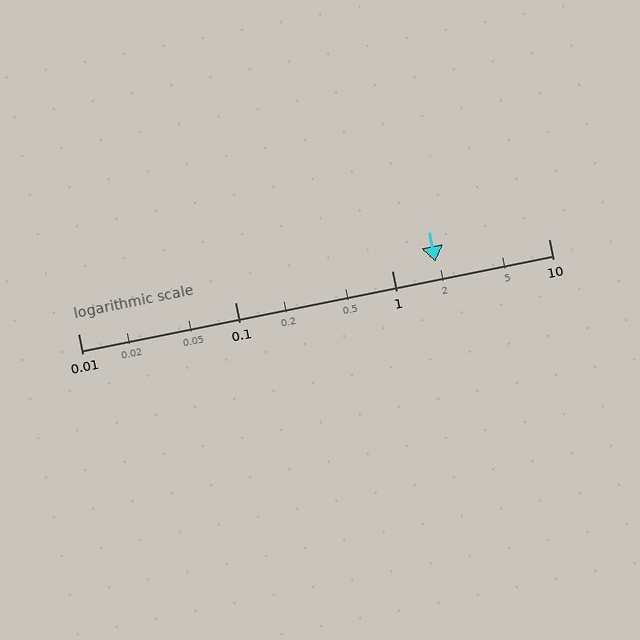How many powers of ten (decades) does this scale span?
The scale spans 3 decades, from 0.01 to 10.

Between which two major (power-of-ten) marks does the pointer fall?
The pointer is between 1 and 10.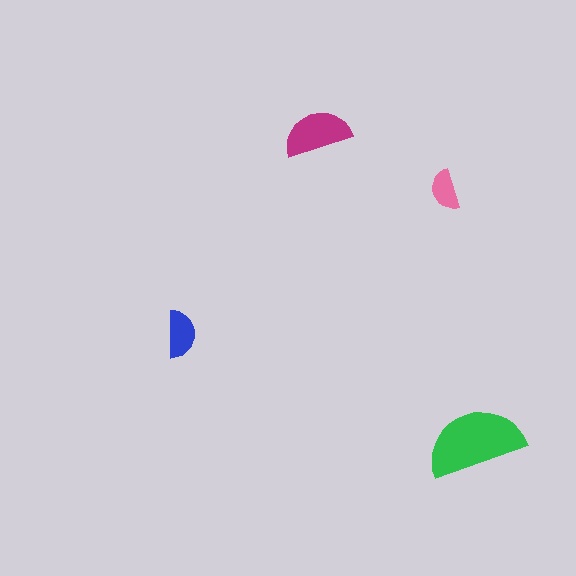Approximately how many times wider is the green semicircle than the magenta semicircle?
About 1.5 times wider.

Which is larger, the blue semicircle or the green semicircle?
The green one.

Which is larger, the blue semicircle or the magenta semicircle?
The magenta one.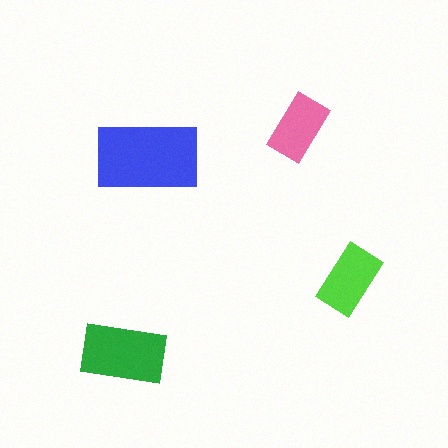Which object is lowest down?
The green rectangle is bottommost.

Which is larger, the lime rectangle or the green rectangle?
The green one.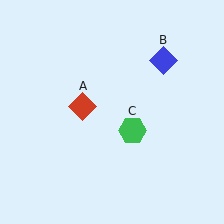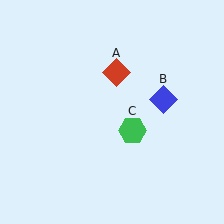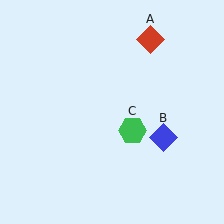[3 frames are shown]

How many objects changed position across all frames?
2 objects changed position: red diamond (object A), blue diamond (object B).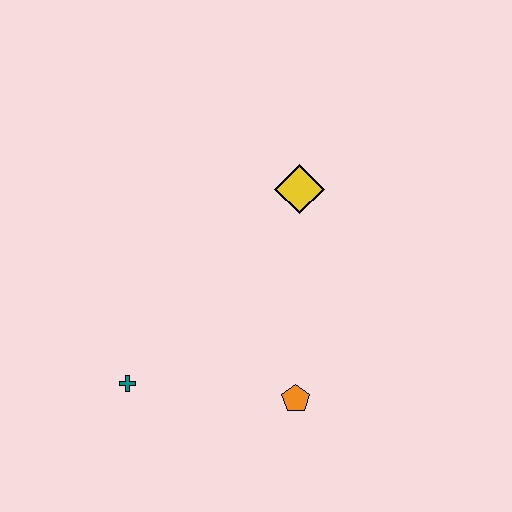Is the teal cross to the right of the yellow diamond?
No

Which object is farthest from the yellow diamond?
The teal cross is farthest from the yellow diamond.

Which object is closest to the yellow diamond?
The orange pentagon is closest to the yellow diamond.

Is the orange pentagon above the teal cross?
No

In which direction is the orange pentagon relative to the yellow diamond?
The orange pentagon is below the yellow diamond.